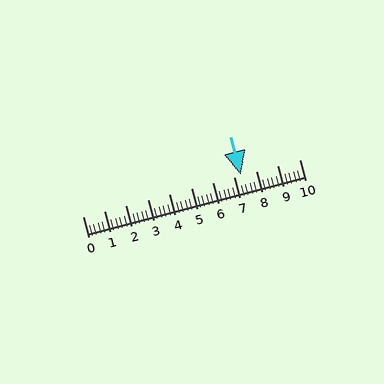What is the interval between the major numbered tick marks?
The major tick marks are spaced 1 units apart.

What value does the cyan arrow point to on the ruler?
The cyan arrow points to approximately 7.3.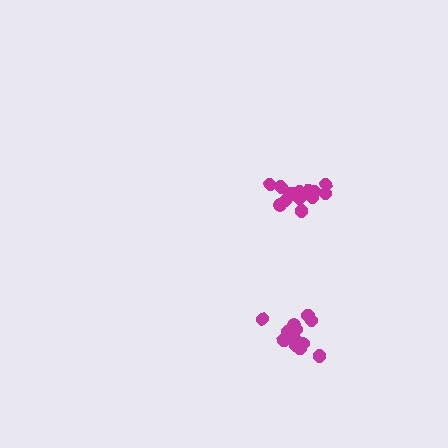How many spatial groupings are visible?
There are 2 spatial groupings.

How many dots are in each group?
Group 1: 12 dots, Group 2: 18 dots (30 total).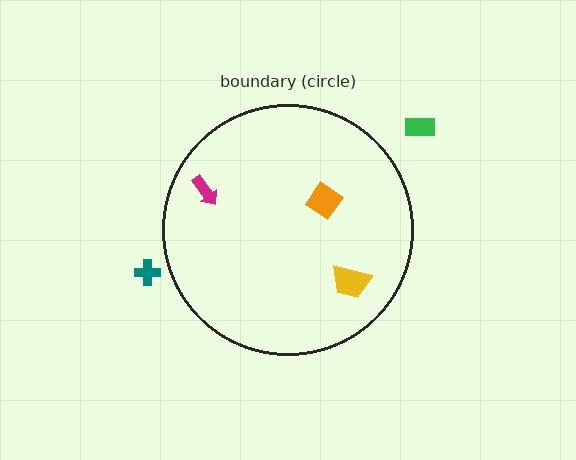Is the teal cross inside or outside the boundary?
Outside.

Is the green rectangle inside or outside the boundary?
Outside.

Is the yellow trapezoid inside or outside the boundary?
Inside.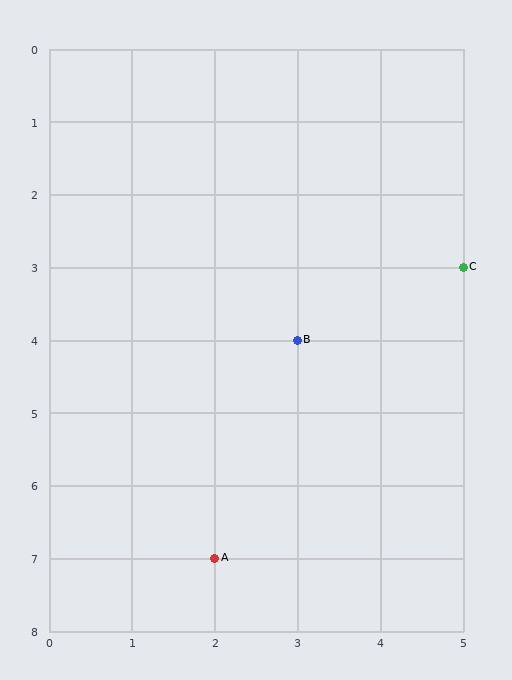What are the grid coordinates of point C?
Point C is at grid coordinates (5, 3).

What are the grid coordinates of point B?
Point B is at grid coordinates (3, 4).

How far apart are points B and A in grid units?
Points B and A are 1 column and 3 rows apart (about 3.2 grid units diagonally).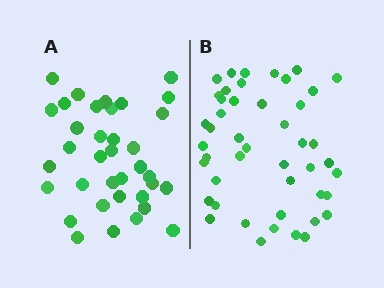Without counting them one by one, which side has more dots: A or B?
Region B (the right region) has more dots.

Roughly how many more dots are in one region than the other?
Region B has roughly 10 or so more dots than region A.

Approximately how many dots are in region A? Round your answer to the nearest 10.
About 40 dots. (The exact count is 36, which rounds to 40.)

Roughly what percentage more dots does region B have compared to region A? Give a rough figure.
About 30% more.